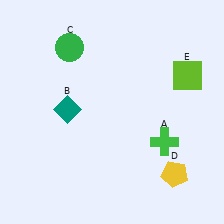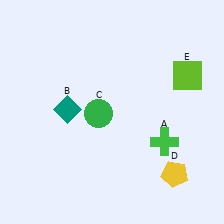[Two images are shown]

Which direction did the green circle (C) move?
The green circle (C) moved down.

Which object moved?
The green circle (C) moved down.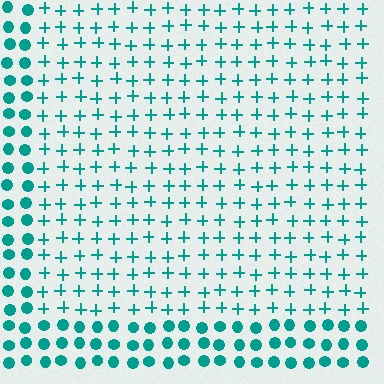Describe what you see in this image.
The image is filled with small teal elements arranged in a uniform grid. A rectangle-shaped region contains plus signs, while the surrounding area contains circles. The boundary is defined purely by the change in element shape.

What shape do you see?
I see a rectangle.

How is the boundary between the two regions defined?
The boundary is defined by a change in element shape: plus signs inside vs. circles outside. All elements share the same color and spacing.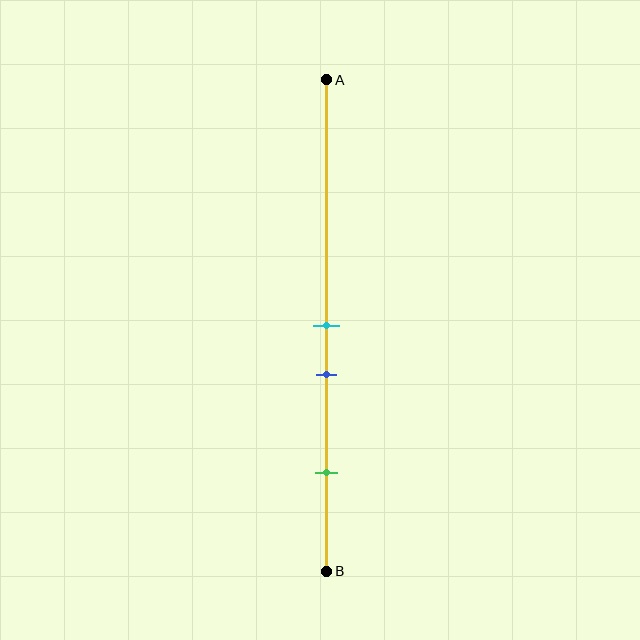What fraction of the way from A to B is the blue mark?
The blue mark is approximately 60% (0.6) of the way from A to B.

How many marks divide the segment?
There are 3 marks dividing the segment.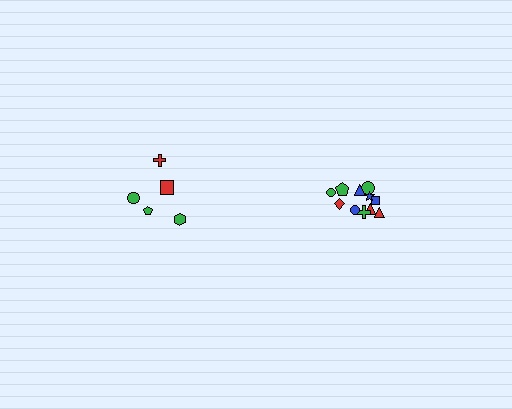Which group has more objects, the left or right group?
The right group.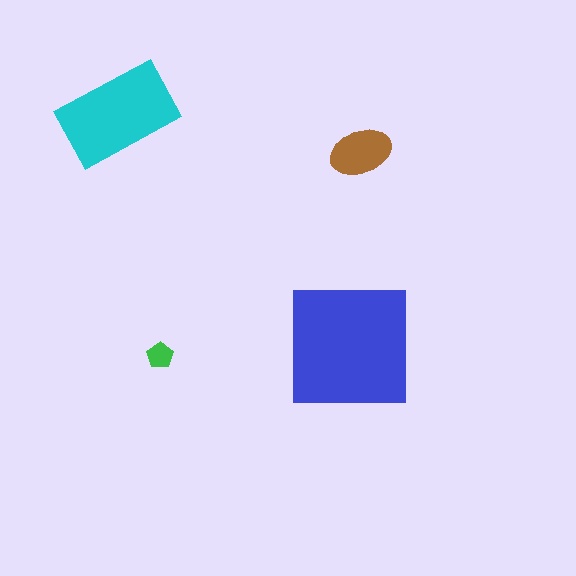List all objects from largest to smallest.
The blue square, the cyan rectangle, the brown ellipse, the green pentagon.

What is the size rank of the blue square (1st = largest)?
1st.